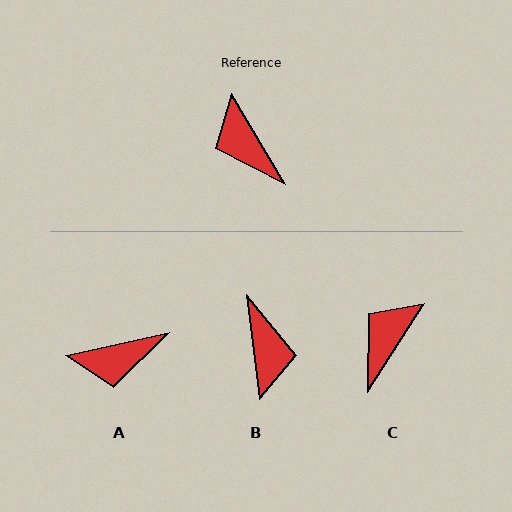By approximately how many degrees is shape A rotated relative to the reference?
Approximately 72 degrees counter-clockwise.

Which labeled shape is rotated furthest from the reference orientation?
B, about 157 degrees away.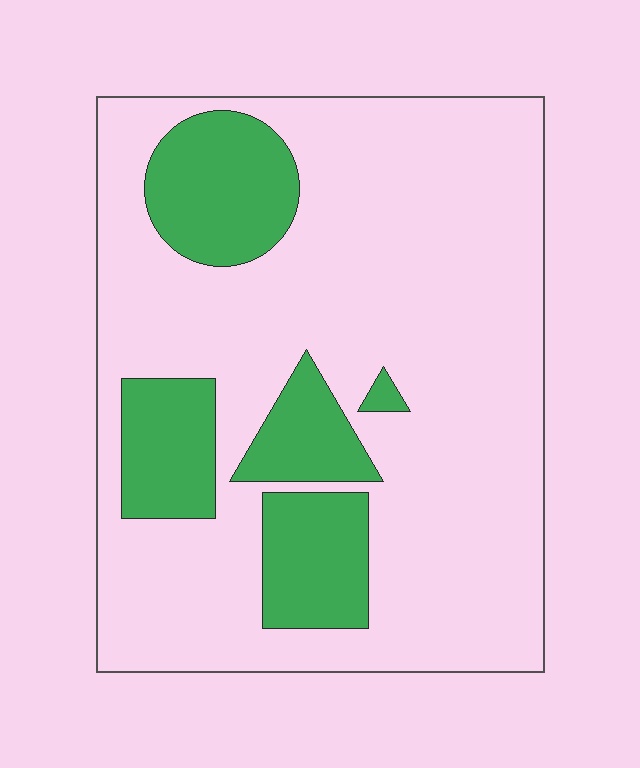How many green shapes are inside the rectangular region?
5.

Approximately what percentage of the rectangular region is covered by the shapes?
Approximately 25%.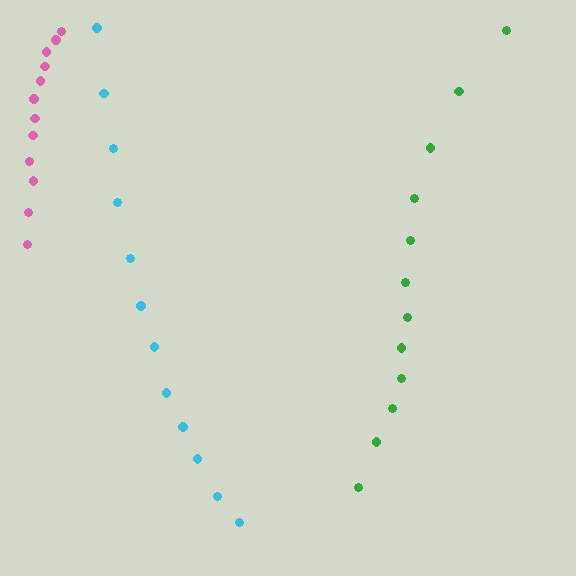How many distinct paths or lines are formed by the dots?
There are 3 distinct paths.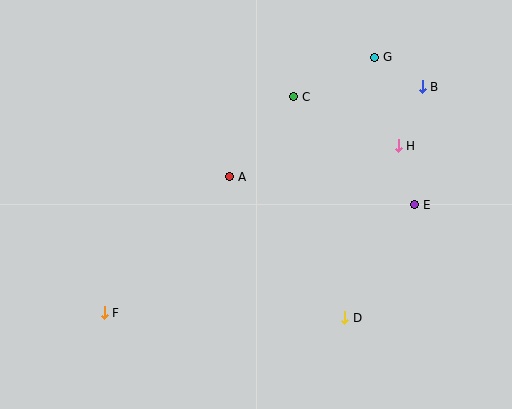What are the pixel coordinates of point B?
Point B is at (422, 87).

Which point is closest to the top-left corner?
Point A is closest to the top-left corner.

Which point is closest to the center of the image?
Point A at (230, 177) is closest to the center.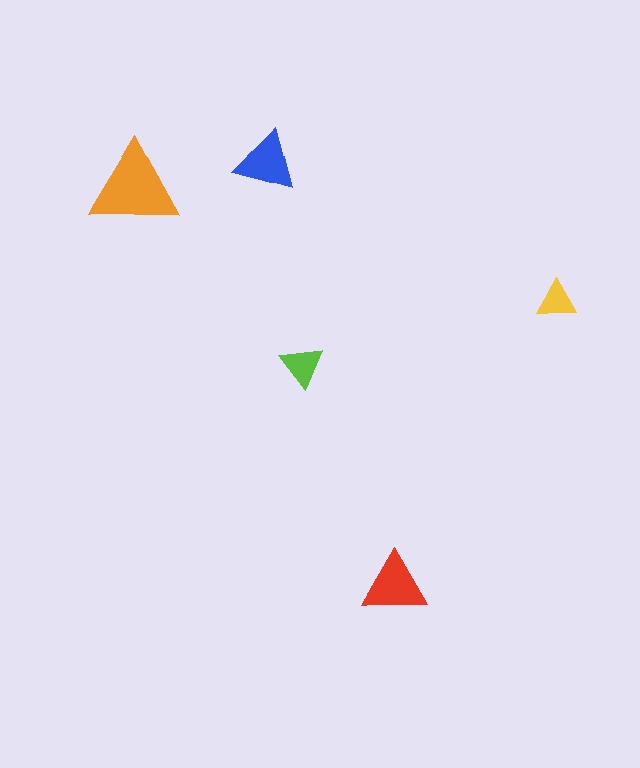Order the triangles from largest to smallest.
the orange one, the red one, the blue one, the lime one, the yellow one.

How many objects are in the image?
There are 5 objects in the image.